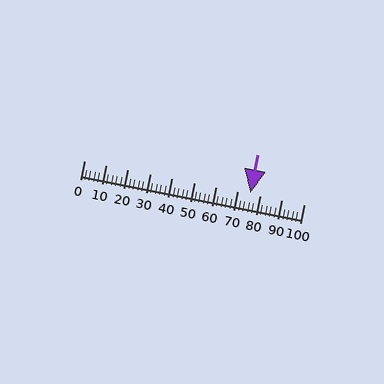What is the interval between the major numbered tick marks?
The major tick marks are spaced 10 units apart.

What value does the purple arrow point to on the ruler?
The purple arrow points to approximately 76.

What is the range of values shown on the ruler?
The ruler shows values from 0 to 100.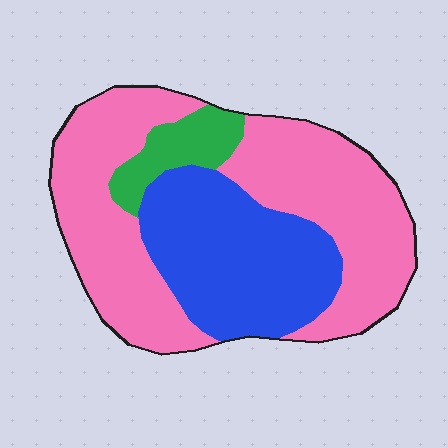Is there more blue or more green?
Blue.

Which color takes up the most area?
Pink, at roughly 60%.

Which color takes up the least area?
Green, at roughly 10%.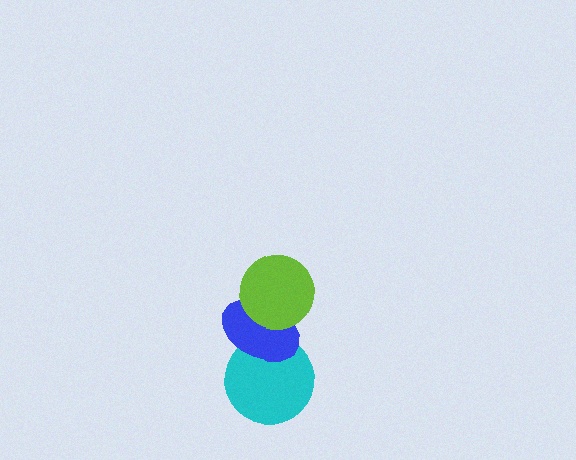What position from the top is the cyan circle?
The cyan circle is 3rd from the top.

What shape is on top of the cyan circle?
The blue ellipse is on top of the cyan circle.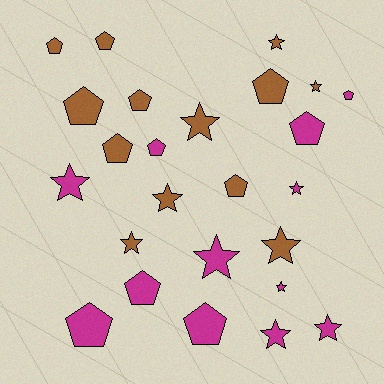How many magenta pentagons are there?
There are 6 magenta pentagons.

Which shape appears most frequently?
Pentagon, with 13 objects.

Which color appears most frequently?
Brown, with 13 objects.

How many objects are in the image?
There are 25 objects.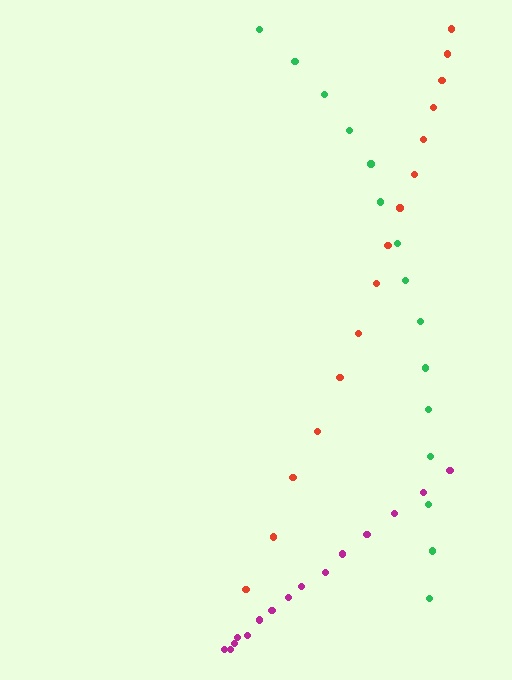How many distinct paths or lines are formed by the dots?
There are 3 distinct paths.